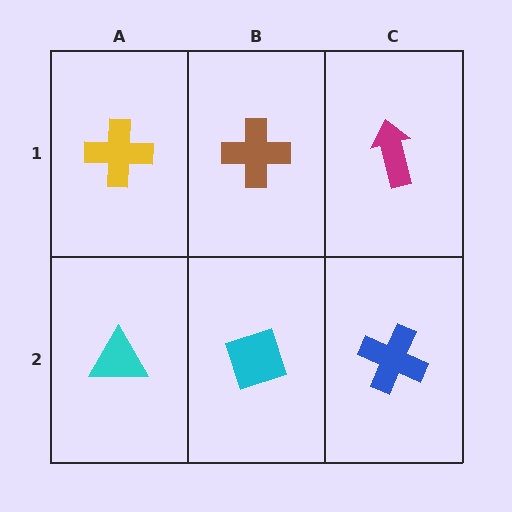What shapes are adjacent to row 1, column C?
A blue cross (row 2, column C), a brown cross (row 1, column B).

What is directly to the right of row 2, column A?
A cyan diamond.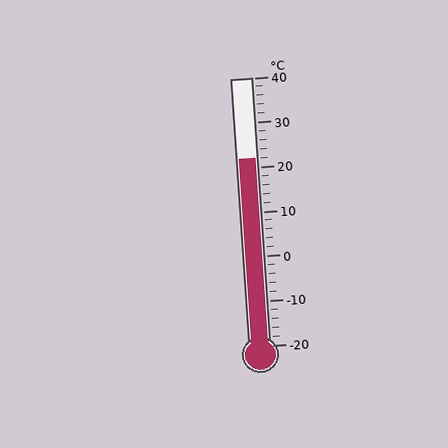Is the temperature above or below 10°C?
The temperature is above 10°C.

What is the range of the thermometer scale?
The thermometer scale ranges from -20°C to 40°C.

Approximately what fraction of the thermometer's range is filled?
The thermometer is filled to approximately 70% of its range.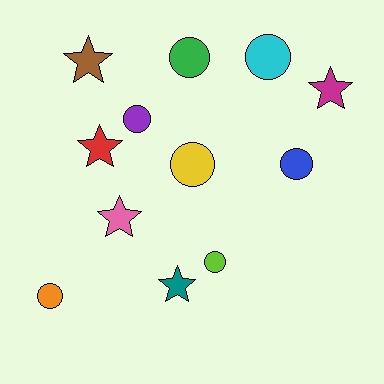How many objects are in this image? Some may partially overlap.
There are 12 objects.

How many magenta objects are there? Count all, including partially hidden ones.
There is 1 magenta object.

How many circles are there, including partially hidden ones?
There are 7 circles.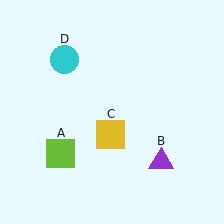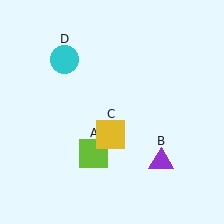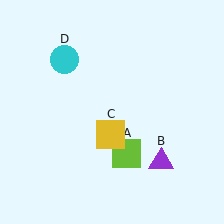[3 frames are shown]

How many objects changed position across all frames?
1 object changed position: lime square (object A).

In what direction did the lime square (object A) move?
The lime square (object A) moved right.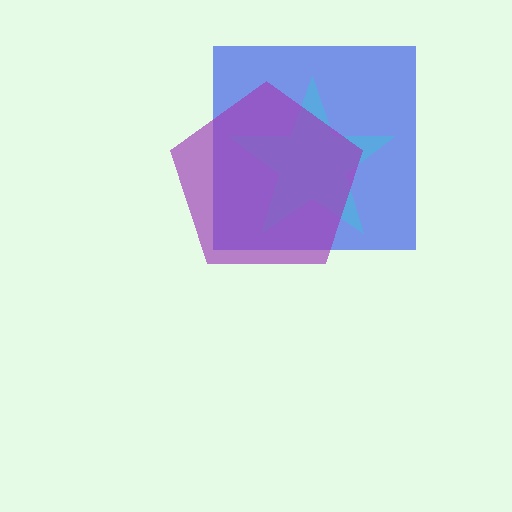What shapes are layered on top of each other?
The layered shapes are: a blue square, a cyan star, a purple pentagon.